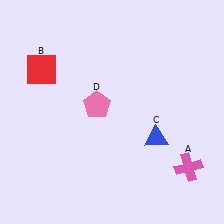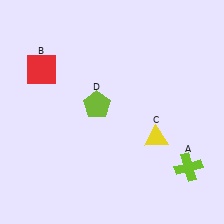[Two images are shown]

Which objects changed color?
A changed from pink to lime. C changed from blue to yellow. D changed from pink to lime.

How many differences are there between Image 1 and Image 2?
There are 3 differences between the two images.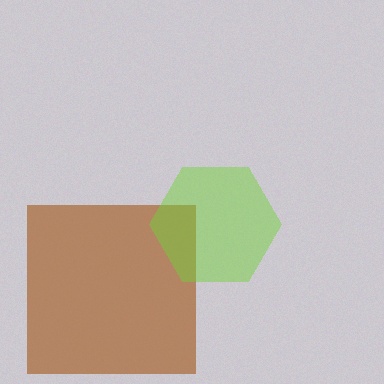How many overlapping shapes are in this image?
There are 2 overlapping shapes in the image.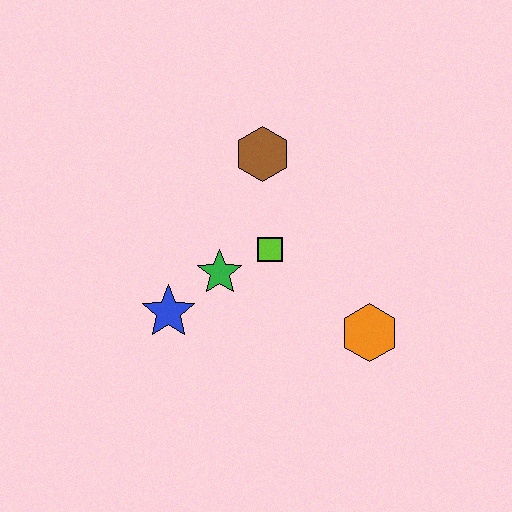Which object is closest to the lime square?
The green star is closest to the lime square.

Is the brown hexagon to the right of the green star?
Yes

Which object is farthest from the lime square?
The orange hexagon is farthest from the lime square.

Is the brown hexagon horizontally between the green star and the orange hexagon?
Yes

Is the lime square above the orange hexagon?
Yes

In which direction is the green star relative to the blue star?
The green star is to the right of the blue star.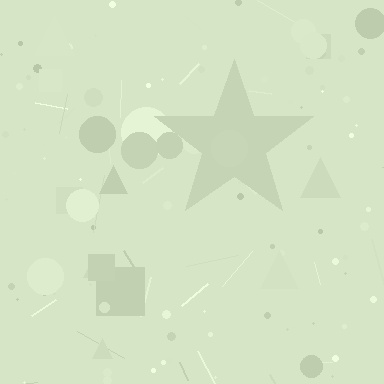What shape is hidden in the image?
A star is hidden in the image.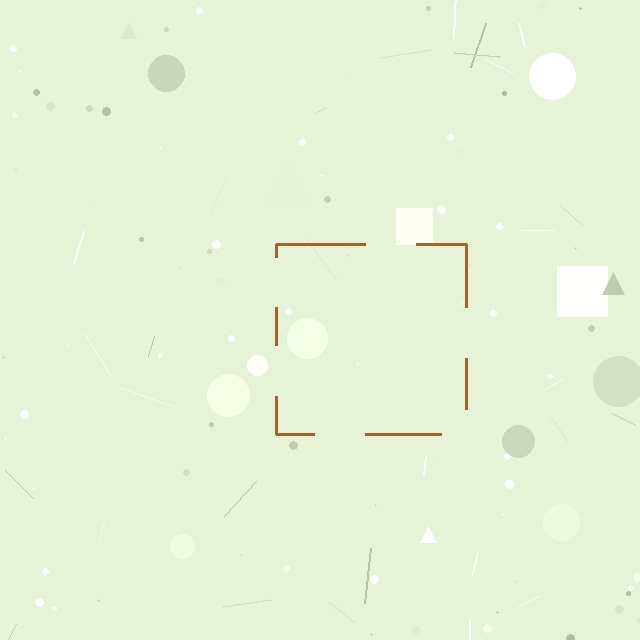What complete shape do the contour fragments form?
The contour fragments form a square.